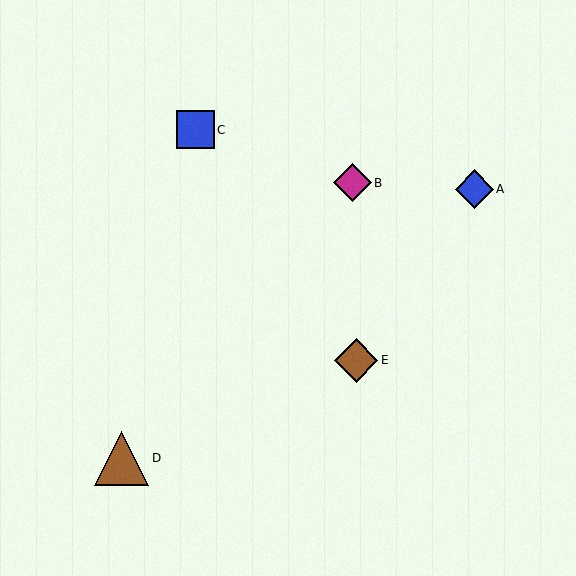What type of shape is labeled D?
Shape D is a brown triangle.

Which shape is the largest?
The brown triangle (labeled D) is the largest.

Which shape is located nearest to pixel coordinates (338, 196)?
The magenta diamond (labeled B) at (352, 183) is nearest to that location.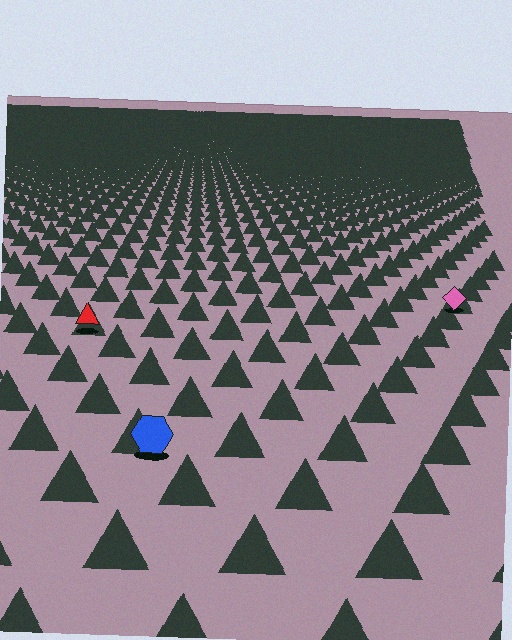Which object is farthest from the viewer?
The pink diamond is farthest from the viewer. It appears smaller and the ground texture around it is denser.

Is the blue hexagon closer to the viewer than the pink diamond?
Yes. The blue hexagon is closer — you can tell from the texture gradient: the ground texture is coarser near it.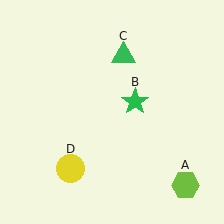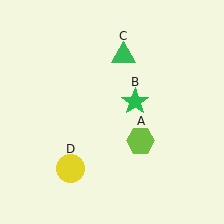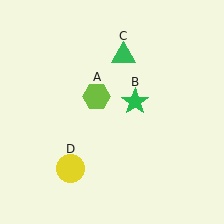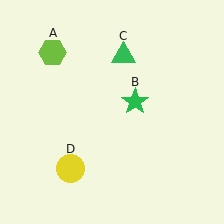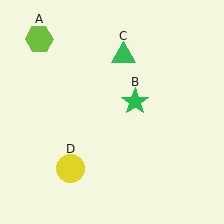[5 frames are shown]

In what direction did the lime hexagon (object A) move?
The lime hexagon (object A) moved up and to the left.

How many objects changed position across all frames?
1 object changed position: lime hexagon (object A).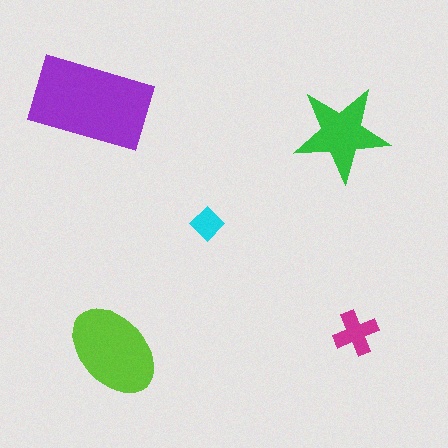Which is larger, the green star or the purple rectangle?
The purple rectangle.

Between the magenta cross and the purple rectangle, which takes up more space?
The purple rectangle.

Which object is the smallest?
The cyan diamond.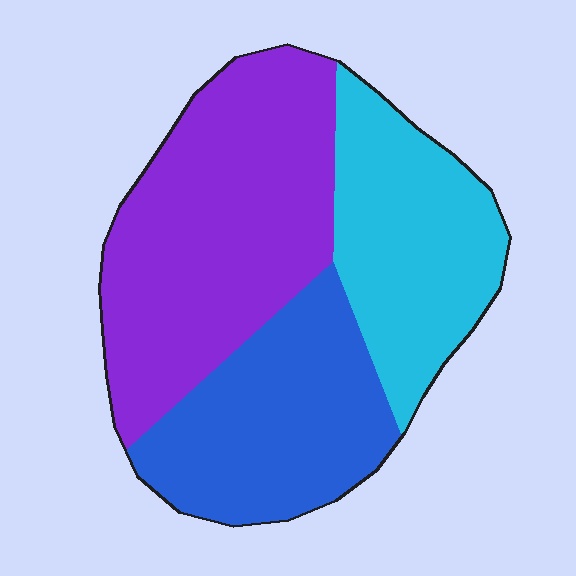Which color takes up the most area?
Purple, at roughly 45%.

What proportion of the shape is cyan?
Cyan takes up about one quarter (1/4) of the shape.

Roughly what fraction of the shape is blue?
Blue covers around 30% of the shape.